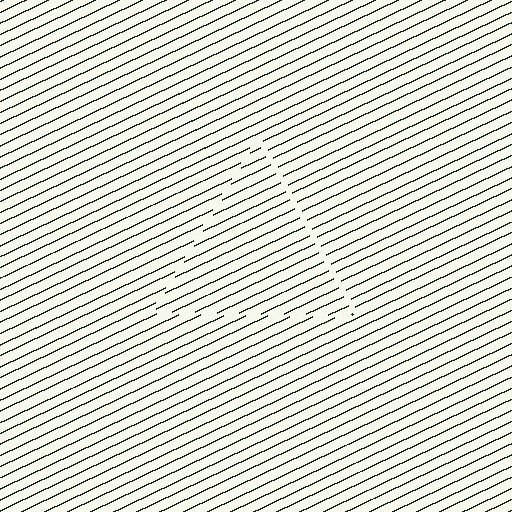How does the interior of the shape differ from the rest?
The interior of the shape contains the same grating, shifted by half a period — the contour is defined by the phase discontinuity where line-ends from the inner and outer gratings abut.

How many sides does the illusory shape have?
3 sides — the line-ends trace a triangle.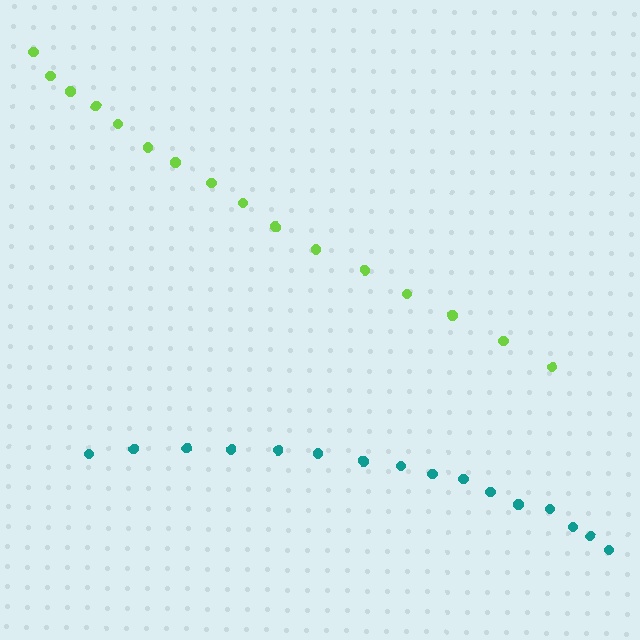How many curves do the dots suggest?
There are 2 distinct paths.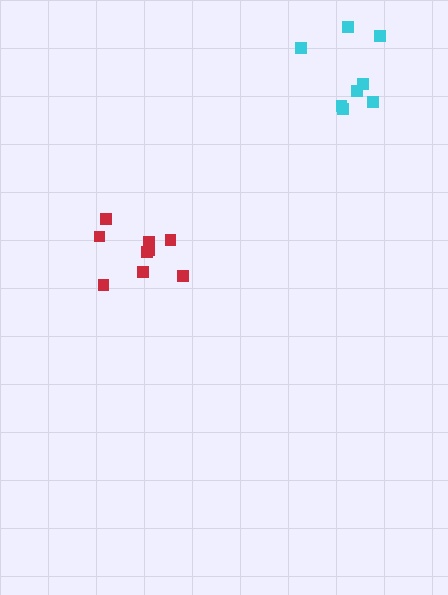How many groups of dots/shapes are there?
There are 2 groups.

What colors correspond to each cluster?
The clusters are colored: cyan, red.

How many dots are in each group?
Group 1: 8 dots, Group 2: 9 dots (17 total).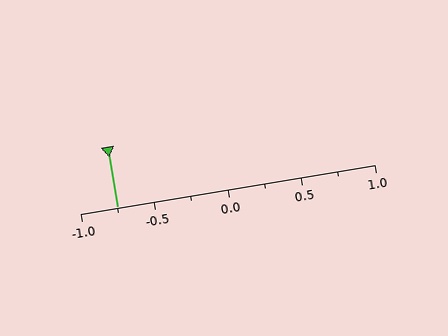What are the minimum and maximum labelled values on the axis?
The axis runs from -1.0 to 1.0.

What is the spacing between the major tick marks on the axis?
The major ticks are spaced 0.5 apart.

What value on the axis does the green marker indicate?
The marker indicates approximately -0.75.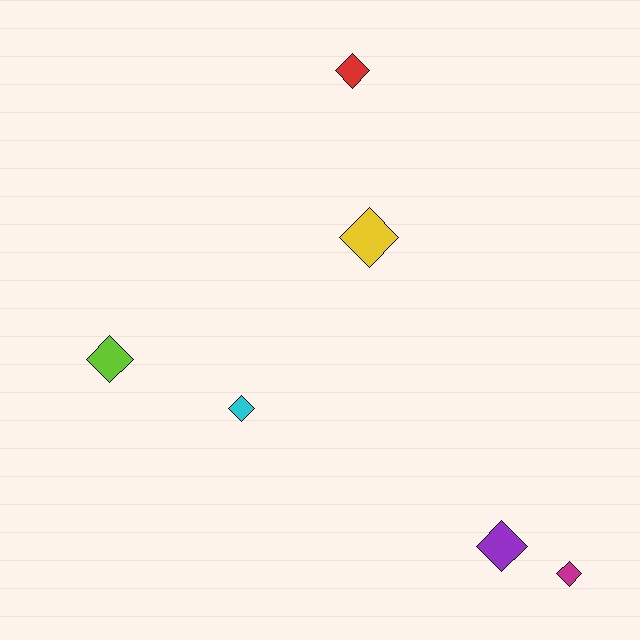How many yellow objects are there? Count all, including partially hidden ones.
There is 1 yellow object.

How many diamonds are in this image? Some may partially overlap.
There are 6 diamonds.